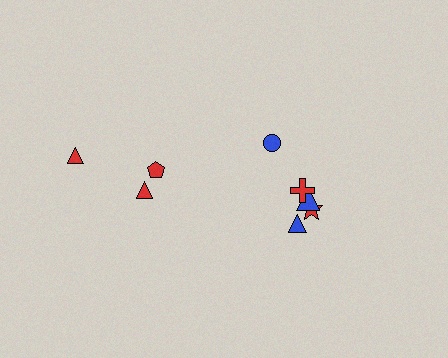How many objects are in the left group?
There are 3 objects.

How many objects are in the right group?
There are 5 objects.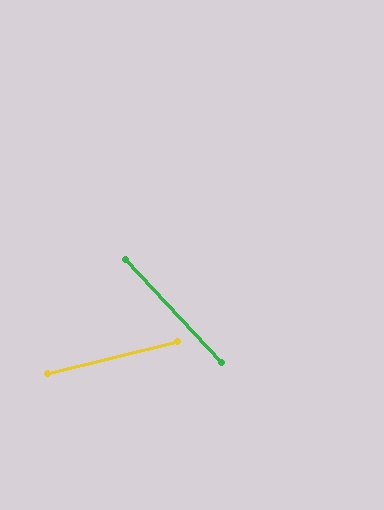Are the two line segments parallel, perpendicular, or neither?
Neither parallel nor perpendicular — they differ by about 61°.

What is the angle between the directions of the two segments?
Approximately 61 degrees.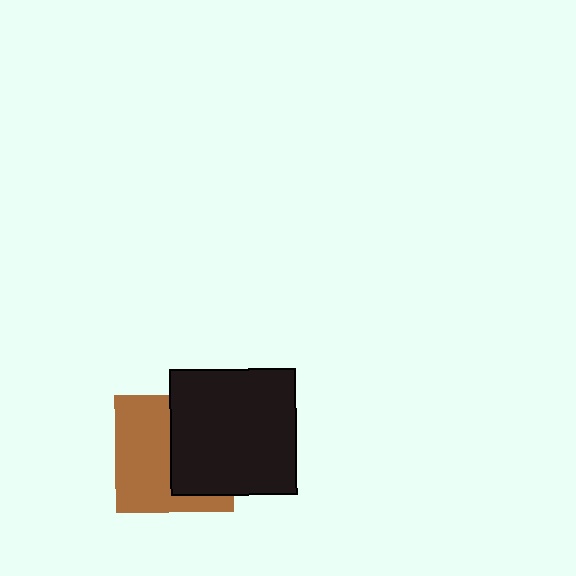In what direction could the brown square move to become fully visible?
The brown square could move left. That would shift it out from behind the black square entirely.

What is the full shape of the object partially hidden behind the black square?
The partially hidden object is a brown square.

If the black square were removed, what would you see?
You would see the complete brown square.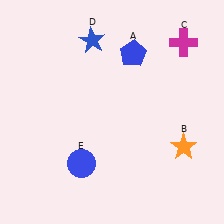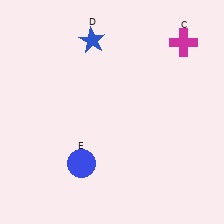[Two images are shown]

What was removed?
The orange star (B), the blue pentagon (A) were removed in Image 2.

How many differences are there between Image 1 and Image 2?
There are 2 differences between the two images.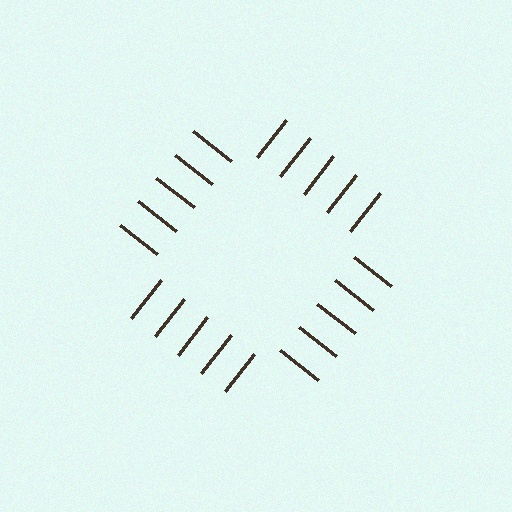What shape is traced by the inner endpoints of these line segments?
An illusory square — the line segments terminate on its edges but no continuous stroke is drawn.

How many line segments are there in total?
20 — 5 along each of the 4 edges.